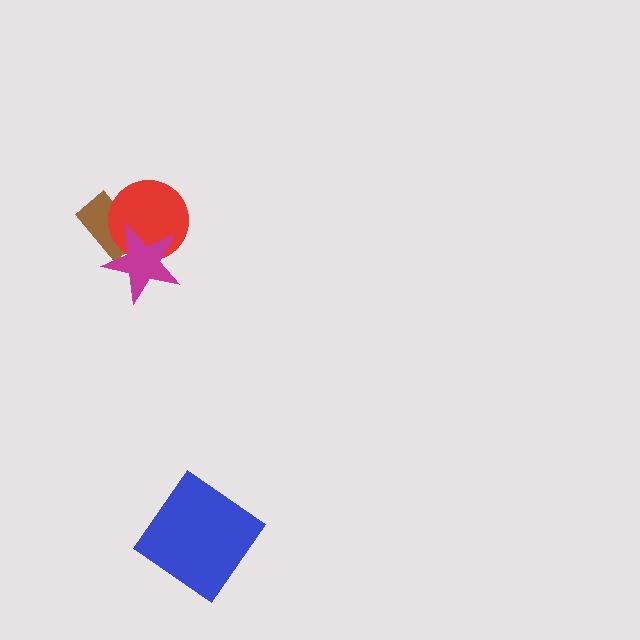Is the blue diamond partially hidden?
No, no other shape covers it.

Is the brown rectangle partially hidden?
Yes, it is partially covered by another shape.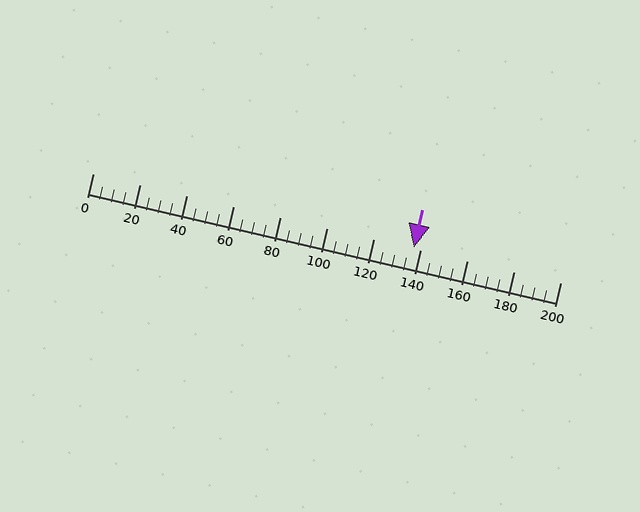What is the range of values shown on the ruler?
The ruler shows values from 0 to 200.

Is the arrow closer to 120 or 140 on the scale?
The arrow is closer to 140.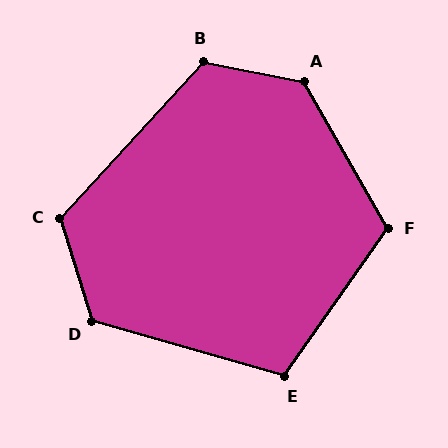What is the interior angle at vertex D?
Approximately 123 degrees (obtuse).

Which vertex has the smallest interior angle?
E, at approximately 109 degrees.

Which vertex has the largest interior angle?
A, at approximately 131 degrees.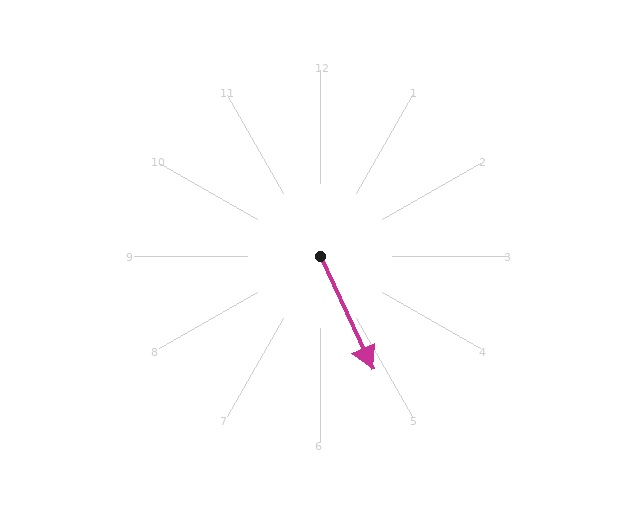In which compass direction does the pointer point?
Southeast.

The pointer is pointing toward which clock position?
Roughly 5 o'clock.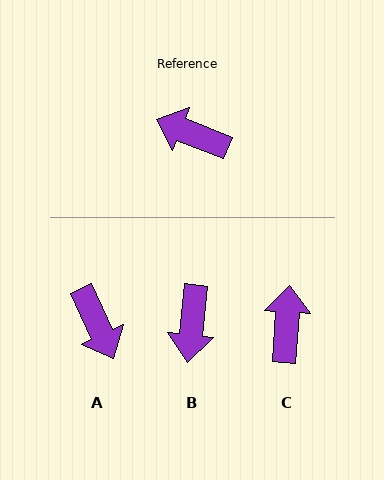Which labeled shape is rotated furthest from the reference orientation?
A, about 137 degrees away.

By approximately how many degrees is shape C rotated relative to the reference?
Approximately 73 degrees clockwise.